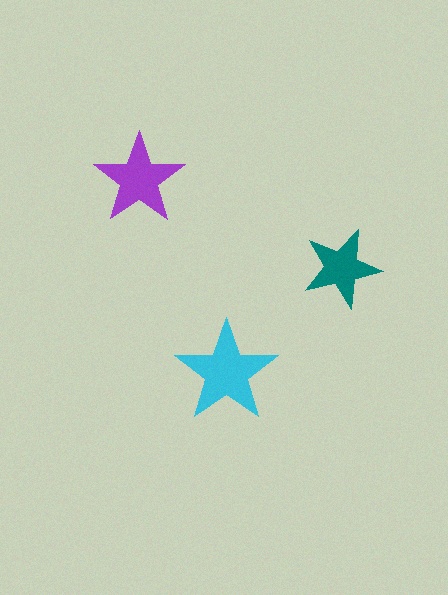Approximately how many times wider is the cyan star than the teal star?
About 1.5 times wider.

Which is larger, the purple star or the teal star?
The purple one.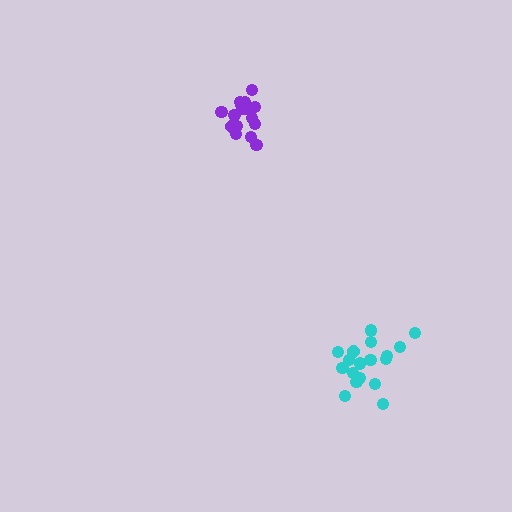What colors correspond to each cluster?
The clusters are colored: purple, cyan.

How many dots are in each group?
Group 1: 17 dots, Group 2: 19 dots (36 total).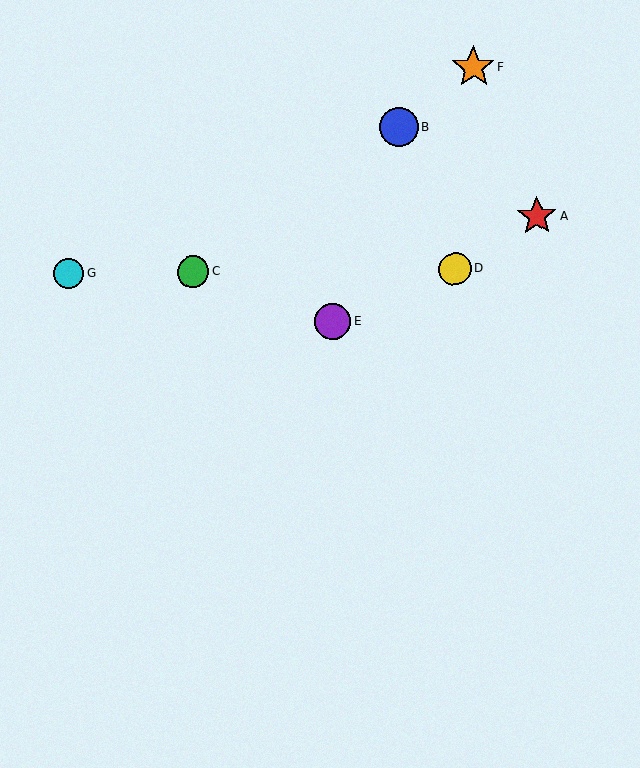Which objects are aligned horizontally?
Objects C, D, G are aligned horizontally.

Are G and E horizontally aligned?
No, G is at y≈273 and E is at y≈321.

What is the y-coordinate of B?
Object B is at y≈127.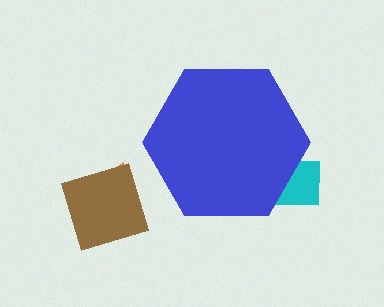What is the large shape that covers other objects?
A blue hexagon.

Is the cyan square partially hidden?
Yes, the cyan square is partially hidden behind the blue hexagon.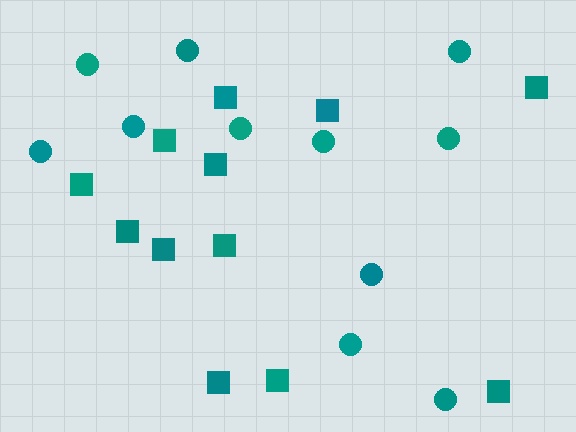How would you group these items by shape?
There are 2 groups: one group of circles (11) and one group of squares (12).